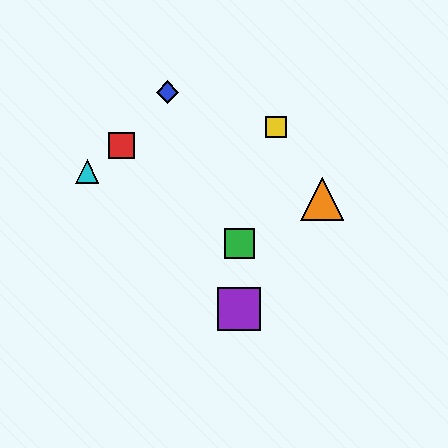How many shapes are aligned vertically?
2 shapes (the green square, the purple square) are aligned vertically.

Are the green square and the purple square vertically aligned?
Yes, both are at x≈239.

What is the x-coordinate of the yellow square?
The yellow square is at x≈276.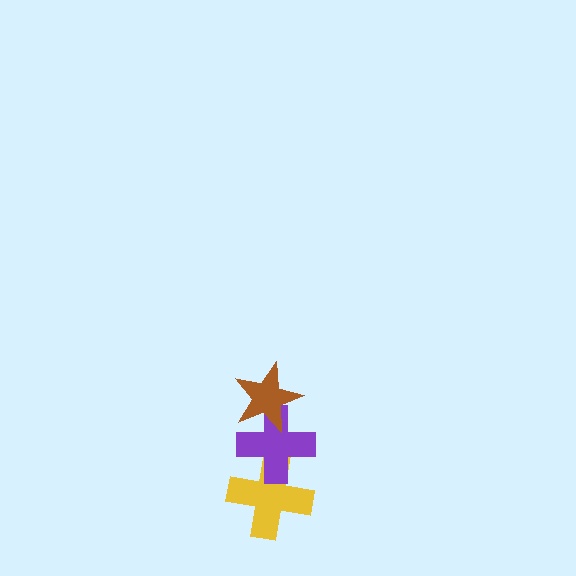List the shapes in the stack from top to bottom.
From top to bottom: the brown star, the purple cross, the yellow cross.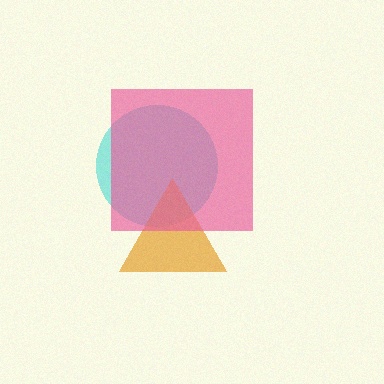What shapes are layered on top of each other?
The layered shapes are: a cyan circle, an orange triangle, a pink square.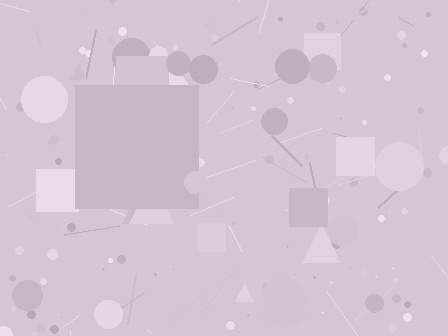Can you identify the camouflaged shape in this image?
The camouflaged shape is a square.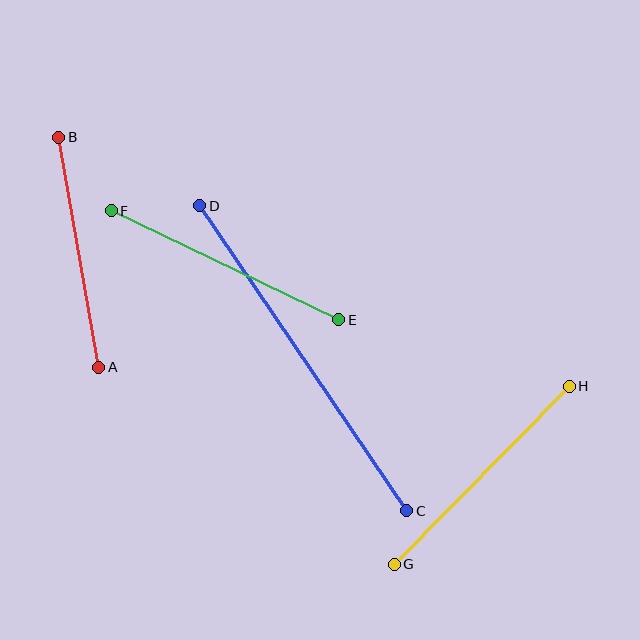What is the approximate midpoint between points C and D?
The midpoint is at approximately (303, 358) pixels.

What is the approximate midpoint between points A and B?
The midpoint is at approximately (79, 252) pixels.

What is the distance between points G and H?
The distance is approximately 250 pixels.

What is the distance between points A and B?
The distance is approximately 234 pixels.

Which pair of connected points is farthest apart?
Points C and D are farthest apart.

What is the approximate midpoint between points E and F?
The midpoint is at approximately (225, 265) pixels.